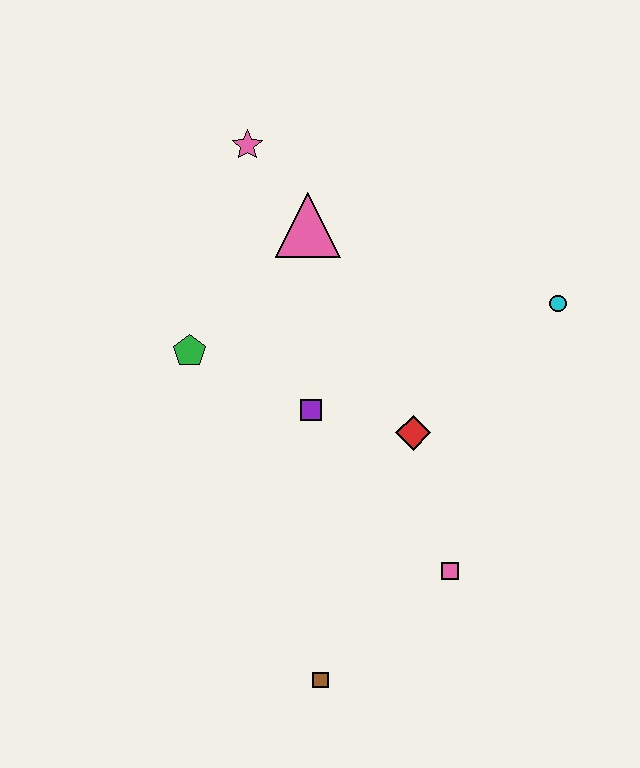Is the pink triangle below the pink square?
No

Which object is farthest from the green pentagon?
The cyan circle is farthest from the green pentagon.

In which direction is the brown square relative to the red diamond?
The brown square is below the red diamond.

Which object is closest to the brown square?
The pink square is closest to the brown square.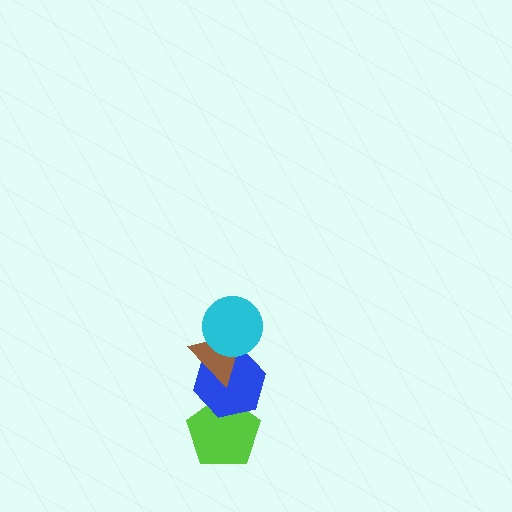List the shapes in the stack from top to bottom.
From top to bottom: the cyan circle, the brown triangle, the blue hexagon, the lime pentagon.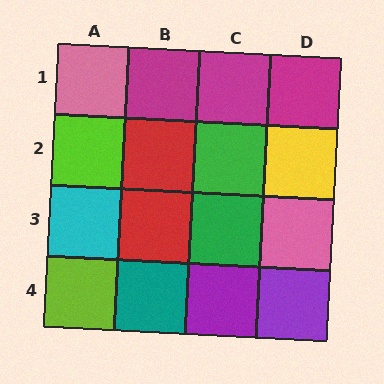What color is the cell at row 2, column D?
Yellow.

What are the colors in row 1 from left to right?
Pink, magenta, magenta, magenta.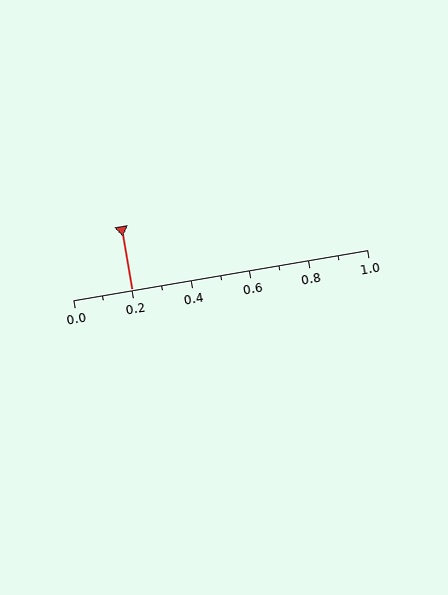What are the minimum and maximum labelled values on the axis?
The axis runs from 0.0 to 1.0.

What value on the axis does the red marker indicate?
The marker indicates approximately 0.2.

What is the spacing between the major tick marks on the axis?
The major ticks are spaced 0.2 apart.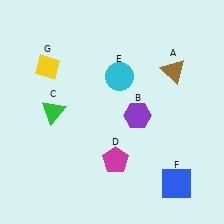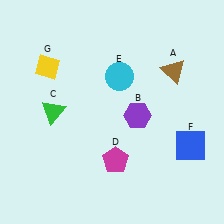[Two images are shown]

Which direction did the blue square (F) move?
The blue square (F) moved up.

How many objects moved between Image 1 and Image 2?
1 object moved between the two images.